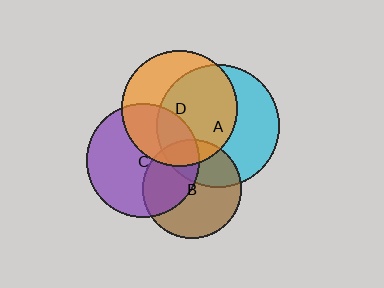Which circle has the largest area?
Circle A (cyan).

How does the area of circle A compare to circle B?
Approximately 1.6 times.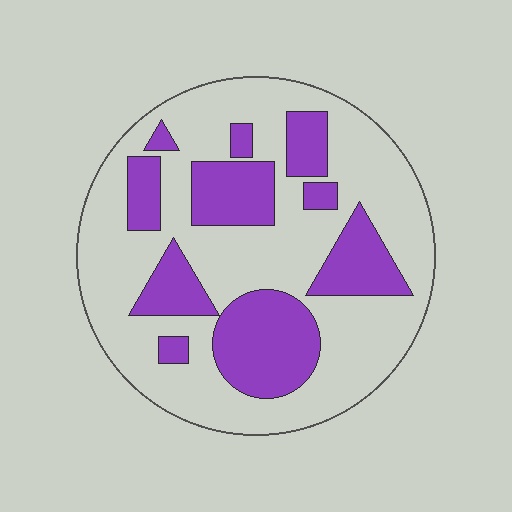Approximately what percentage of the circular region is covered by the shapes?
Approximately 30%.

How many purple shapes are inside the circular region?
10.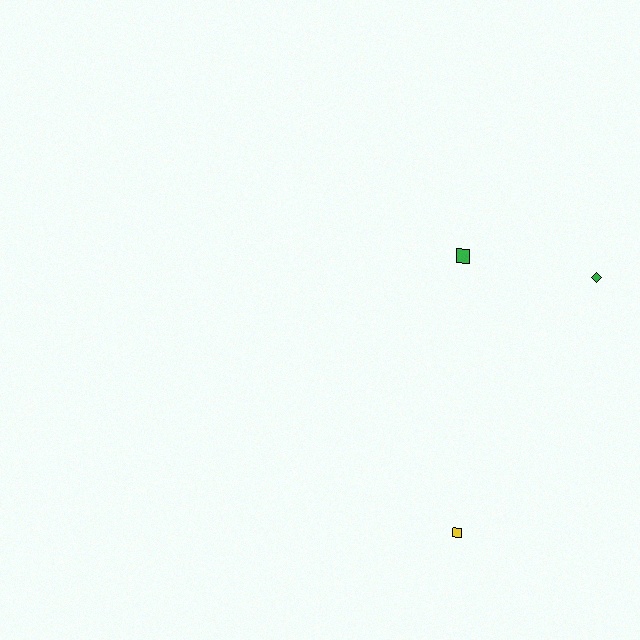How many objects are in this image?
There are 3 objects.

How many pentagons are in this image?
There are no pentagons.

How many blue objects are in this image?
There are no blue objects.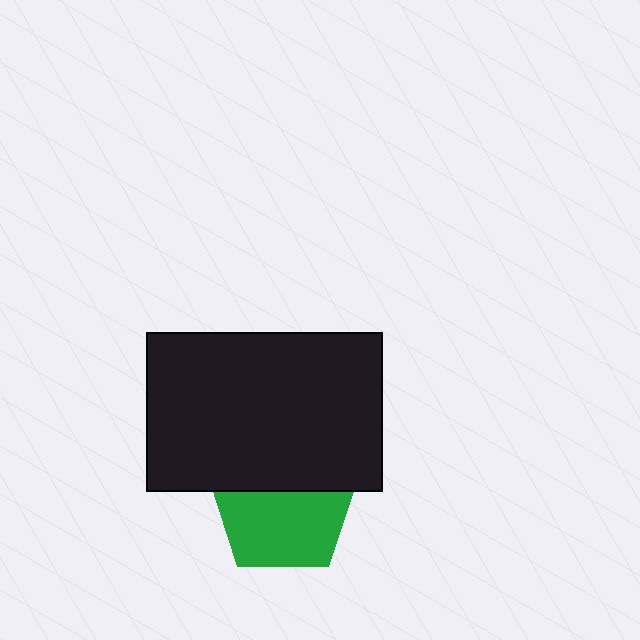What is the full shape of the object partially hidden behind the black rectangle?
The partially hidden object is a green pentagon.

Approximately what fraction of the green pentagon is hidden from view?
Roughly 40% of the green pentagon is hidden behind the black rectangle.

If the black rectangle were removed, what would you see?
You would see the complete green pentagon.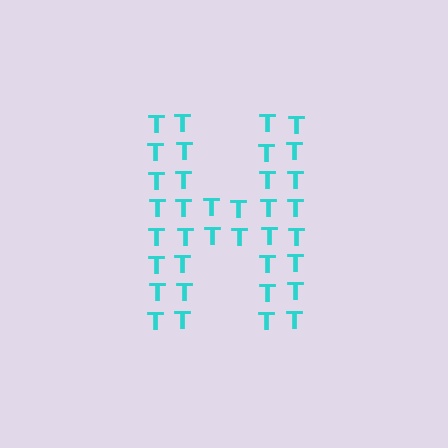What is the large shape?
The large shape is the letter H.